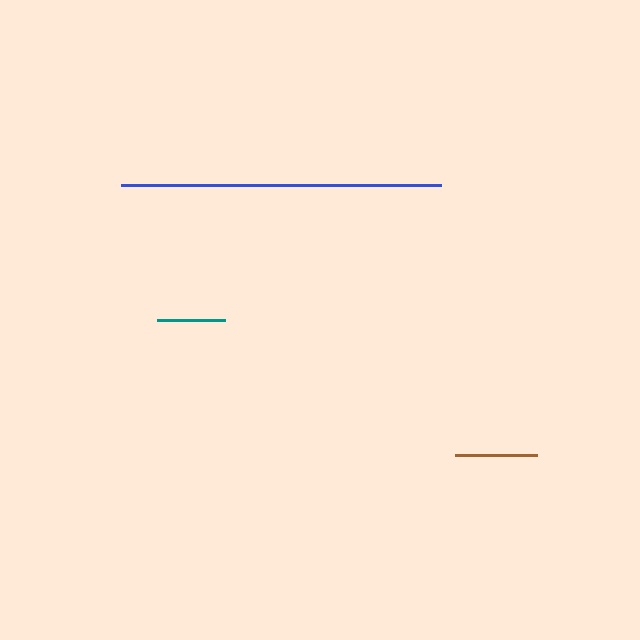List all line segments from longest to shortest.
From longest to shortest: blue, brown, teal.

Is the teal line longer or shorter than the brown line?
The brown line is longer than the teal line.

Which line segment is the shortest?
The teal line is the shortest at approximately 69 pixels.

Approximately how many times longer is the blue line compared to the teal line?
The blue line is approximately 4.7 times the length of the teal line.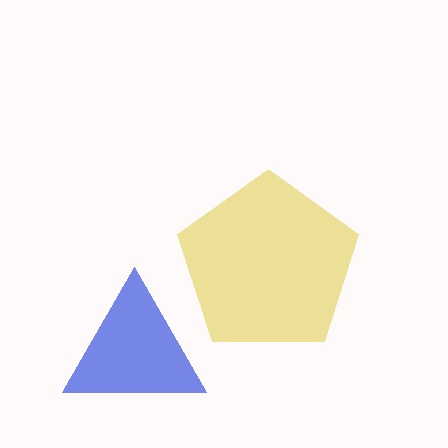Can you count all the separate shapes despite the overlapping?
Yes, there are 2 separate shapes.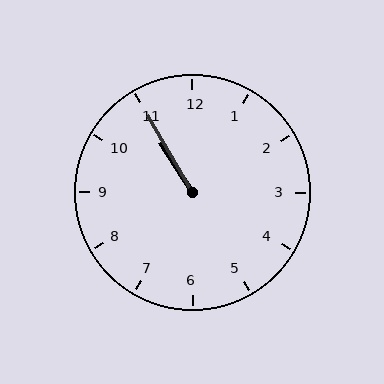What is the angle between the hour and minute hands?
Approximately 2 degrees.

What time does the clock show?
10:55.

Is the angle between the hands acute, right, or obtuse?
It is acute.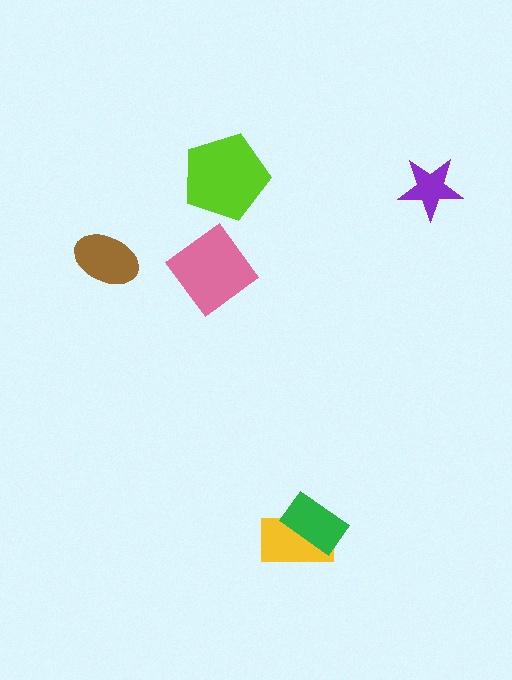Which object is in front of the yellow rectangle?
The green rectangle is in front of the yellow rectangle.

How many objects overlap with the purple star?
0 objects overlap with the purple star.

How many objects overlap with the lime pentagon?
0 objects overlap with the lime pentagon.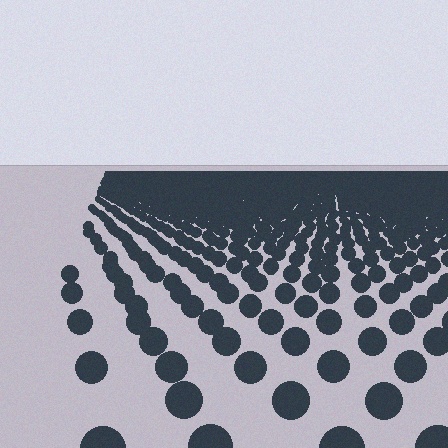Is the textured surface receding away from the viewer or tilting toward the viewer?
The surface is receding away from the viewer. Texture elements get smaller and denser toward the top.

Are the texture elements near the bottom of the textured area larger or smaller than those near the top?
Larger. Near the bottom, elements are closer to the viewer and appear at a bigger on-screen size.